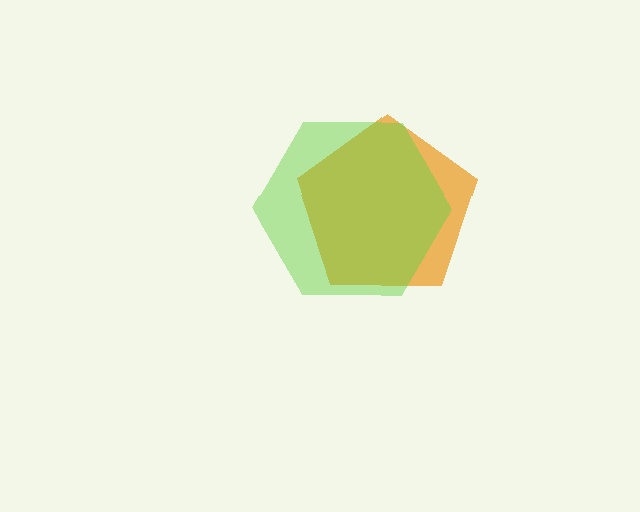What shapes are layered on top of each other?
The layered shapes are: an orange pentagon, a lime hexagon.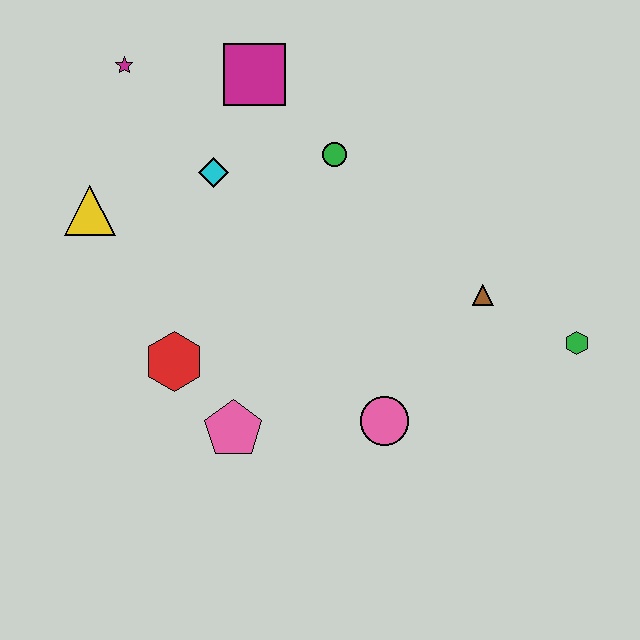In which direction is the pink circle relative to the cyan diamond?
The pink circle is below the cyan diamond.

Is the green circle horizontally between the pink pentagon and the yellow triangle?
No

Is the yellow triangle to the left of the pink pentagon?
Yes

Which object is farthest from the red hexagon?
The green hexagon is farthest from the red hexagon.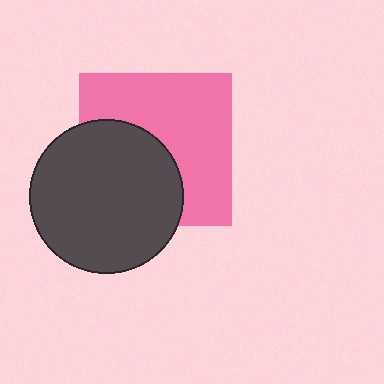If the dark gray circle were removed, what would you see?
You would see the complete pink square.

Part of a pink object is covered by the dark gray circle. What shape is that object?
It is a square.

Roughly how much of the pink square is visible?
About half of it is visible (roughly 58%).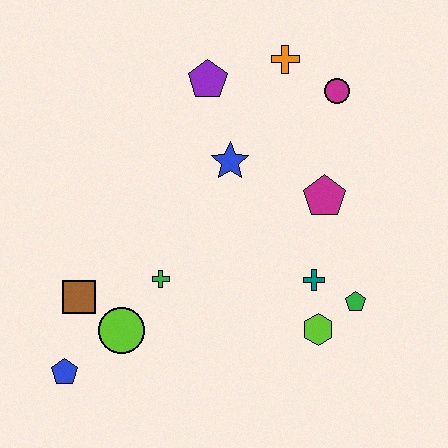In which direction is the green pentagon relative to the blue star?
The green pentagon is below the blue star.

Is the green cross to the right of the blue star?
No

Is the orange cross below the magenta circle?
No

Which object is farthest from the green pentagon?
The blue pentagon is farthest from the green pentagon.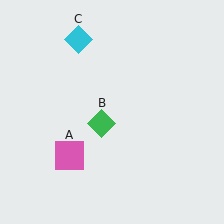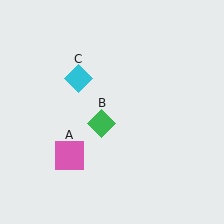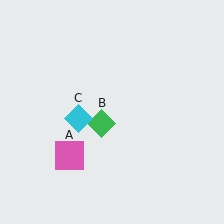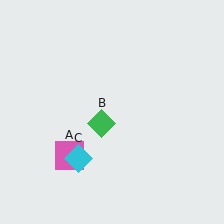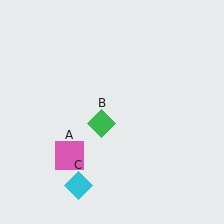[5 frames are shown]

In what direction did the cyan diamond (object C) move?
The cyan diamond (object C) moved down.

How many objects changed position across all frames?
1 object changed position: cyan diamond (object C).